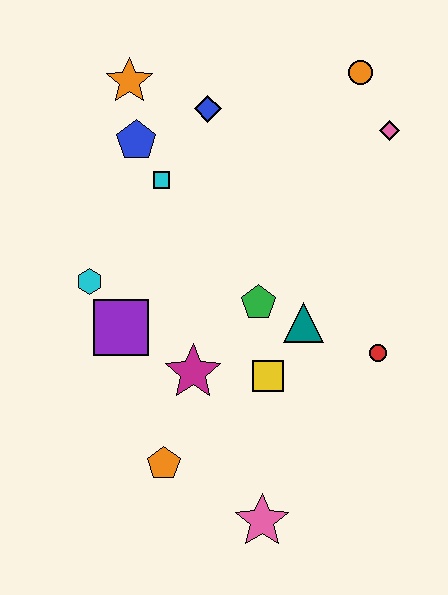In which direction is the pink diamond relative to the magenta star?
The pink diamond is above the magenta star.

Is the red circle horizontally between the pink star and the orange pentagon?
No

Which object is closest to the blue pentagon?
The cyan square is closest to the blue pentagon.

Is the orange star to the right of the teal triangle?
No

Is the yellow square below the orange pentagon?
No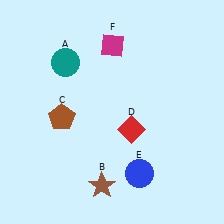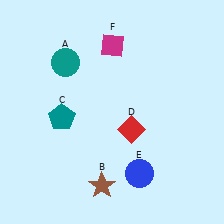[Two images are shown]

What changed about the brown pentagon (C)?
In Image 1, C is brown. In Image 2, it changed to teal.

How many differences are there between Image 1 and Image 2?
There is 1 difference between the two images.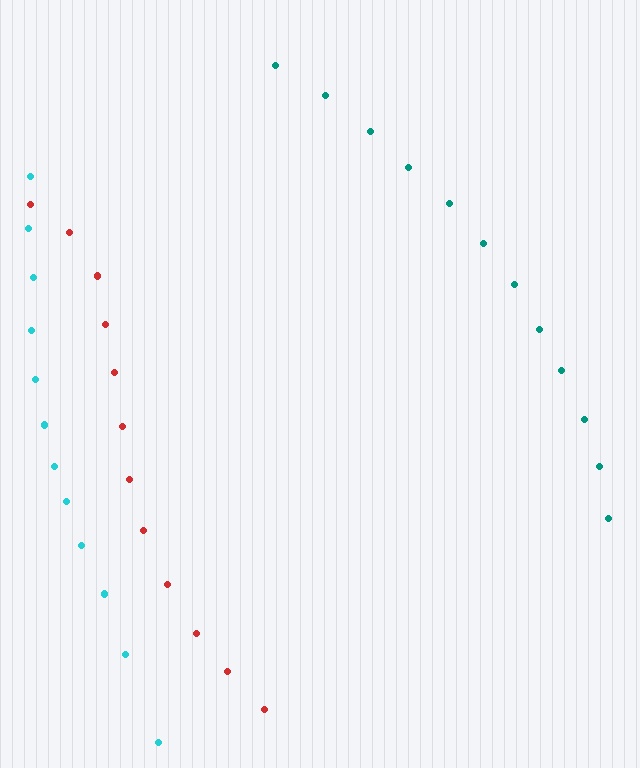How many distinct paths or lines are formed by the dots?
There are 3 distinct paths.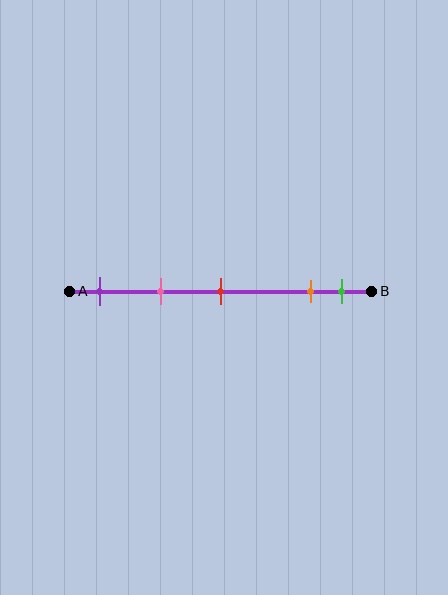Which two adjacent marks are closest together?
The orange and green marks are the closest adjacent pair.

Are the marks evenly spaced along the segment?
No, the marks are not evenly spaced.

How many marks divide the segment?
There are 5 marks dividing the segment.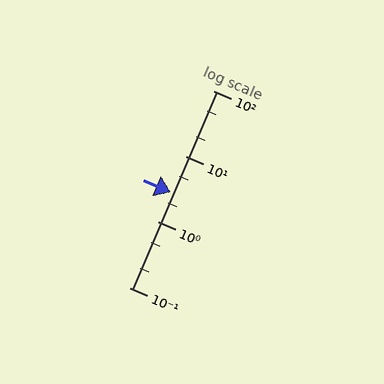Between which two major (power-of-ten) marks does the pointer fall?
The pointer is between 1 and 10.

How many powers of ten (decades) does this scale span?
The scale spans 3 decades, from 0.1 to 100.